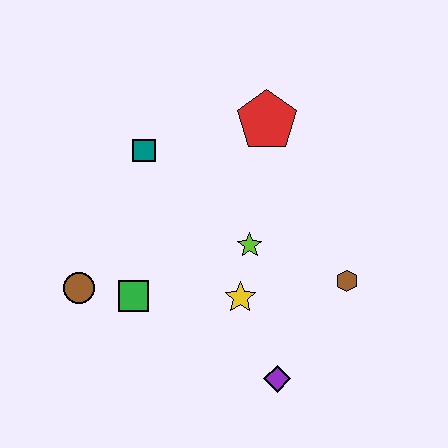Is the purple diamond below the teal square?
Yes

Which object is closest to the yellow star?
The lime star is closest to the yellow star.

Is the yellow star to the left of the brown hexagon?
Yes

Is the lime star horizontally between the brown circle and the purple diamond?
Yes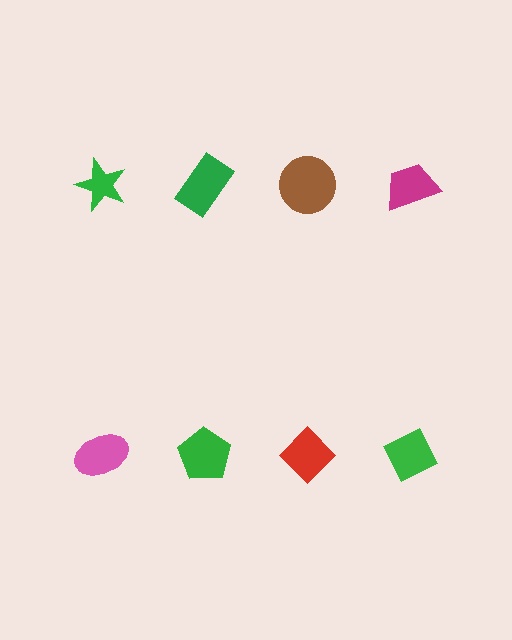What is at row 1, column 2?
A green rectangle.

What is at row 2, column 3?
A red diamond.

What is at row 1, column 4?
A magenta trapezoid.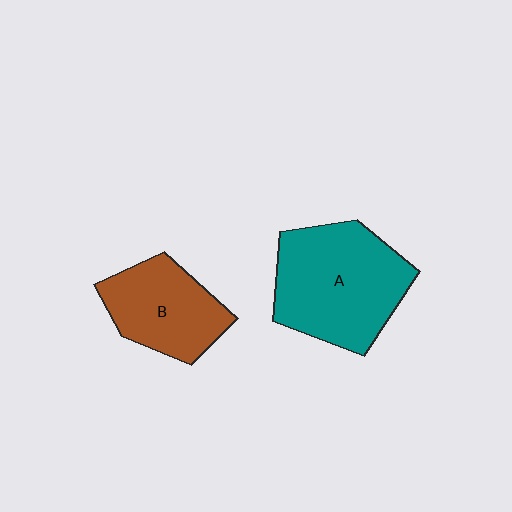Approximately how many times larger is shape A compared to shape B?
Approximately 1.5 times.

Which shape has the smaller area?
Shape B (brown).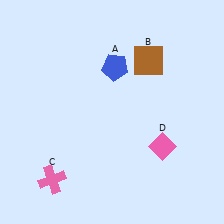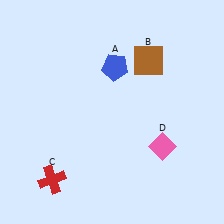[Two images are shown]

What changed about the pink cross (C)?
In Image 1, C is pink. In Image 2, it changed to red.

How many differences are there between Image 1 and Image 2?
There is 1 difference between the two images.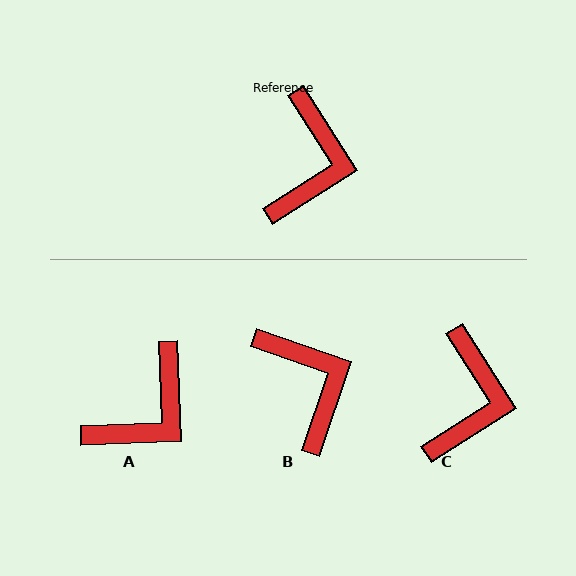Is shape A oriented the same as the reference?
No, it is off by about 30 degrees.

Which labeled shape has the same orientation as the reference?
C.